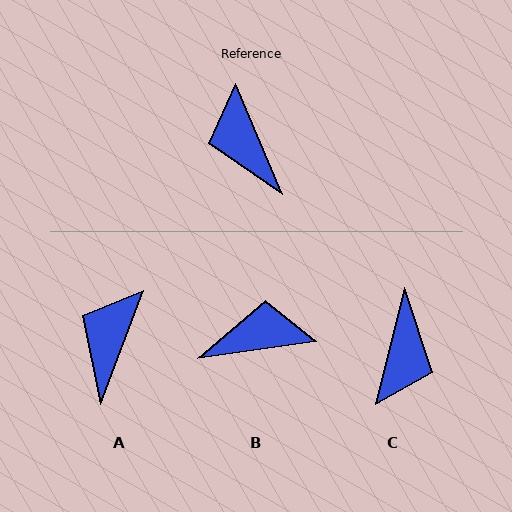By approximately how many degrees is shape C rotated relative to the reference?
Approximately 144 degrees counter-clockwise.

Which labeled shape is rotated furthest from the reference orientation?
C, about 144 degrees away.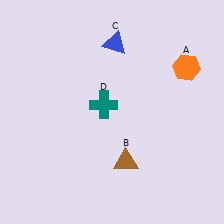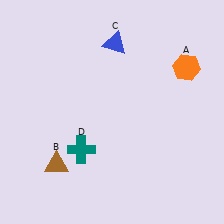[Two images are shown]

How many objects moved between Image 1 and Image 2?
2 objects moved between the two images.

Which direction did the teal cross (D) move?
The teal cross (D) moved down.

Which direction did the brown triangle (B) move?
The brown triangle (B) moved left.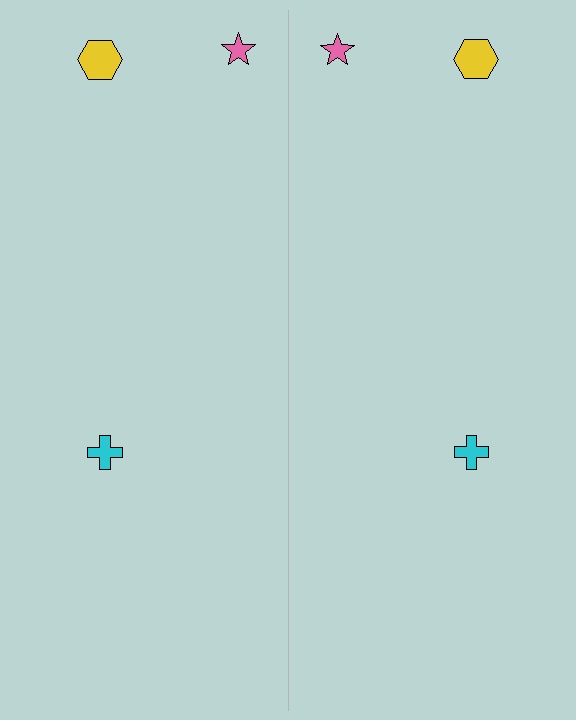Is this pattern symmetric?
Yes, this pattern has bilateral (reflection) symmetry.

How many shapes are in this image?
There are 6 shapes in this image.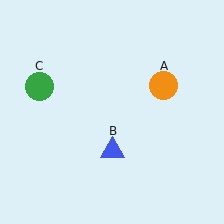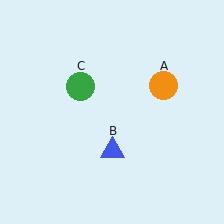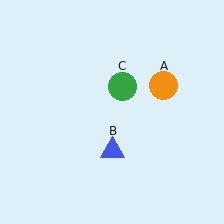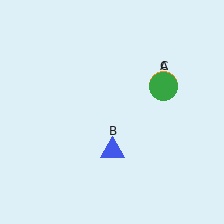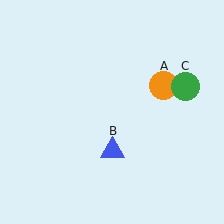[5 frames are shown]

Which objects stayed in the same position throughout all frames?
Orange circle (object A) and blue triangle (object B) remained stationary.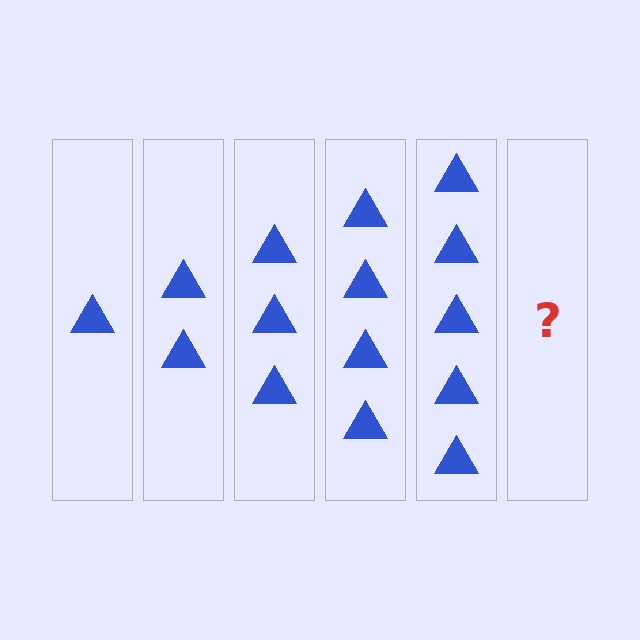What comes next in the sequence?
The next element should be 6 triangles.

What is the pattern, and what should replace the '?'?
The pattern is that each step adds one more triangle. The '?' should be 6 triangles.